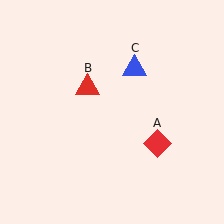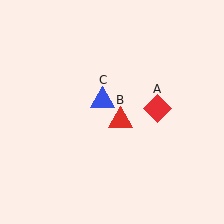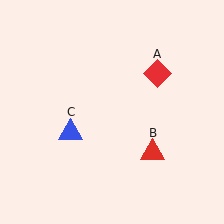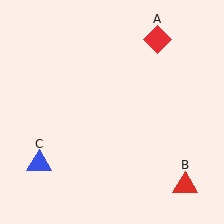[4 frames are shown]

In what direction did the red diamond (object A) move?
The red diamond (object A) moved up.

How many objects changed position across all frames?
3 objects changed position: red diamond (object A), red triangle (object B), blue triangle (object C).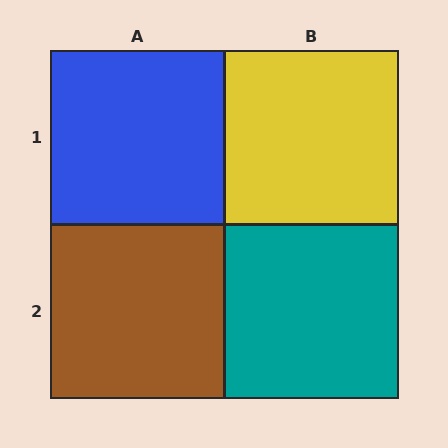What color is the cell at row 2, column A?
Brown.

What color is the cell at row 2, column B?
Teal.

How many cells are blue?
1 cell is blue.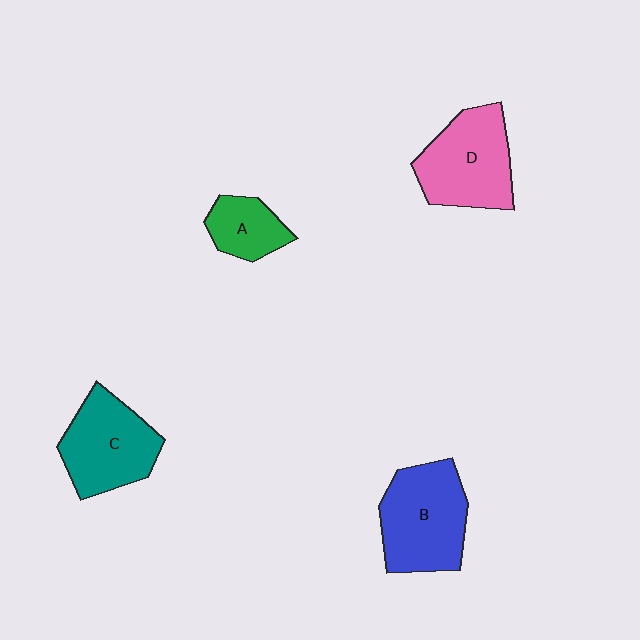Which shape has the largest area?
Shape B (blue).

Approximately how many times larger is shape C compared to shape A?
Approximately 1.8 times.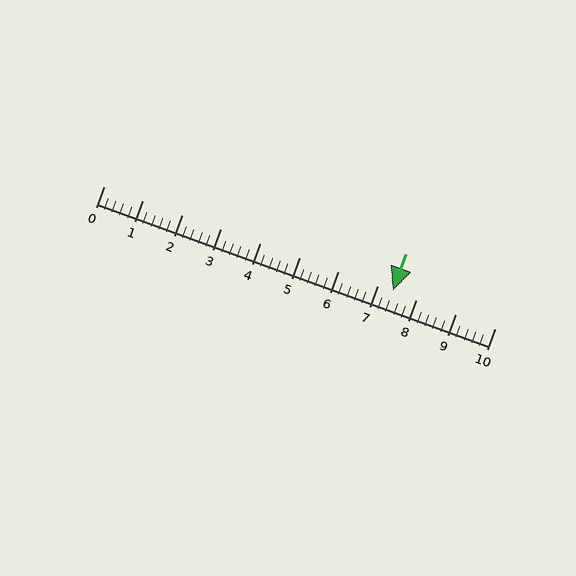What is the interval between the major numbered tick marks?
The major tick marks are spaced 1 units apart.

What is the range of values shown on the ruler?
The ruler shows values from 0 to 10.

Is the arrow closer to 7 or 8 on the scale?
The arrow is closer to 7.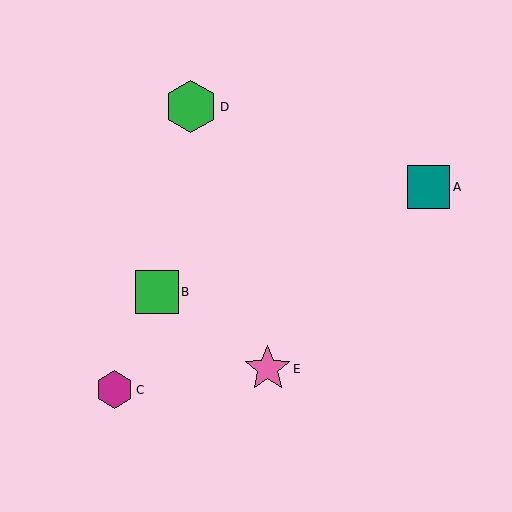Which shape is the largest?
The green hexagon (labeled D) is the largest.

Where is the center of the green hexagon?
The center of the green hexagon is at (191, 107).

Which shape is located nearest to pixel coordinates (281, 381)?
The pink star (labeled E) at (268, 369) is nearest to that location.